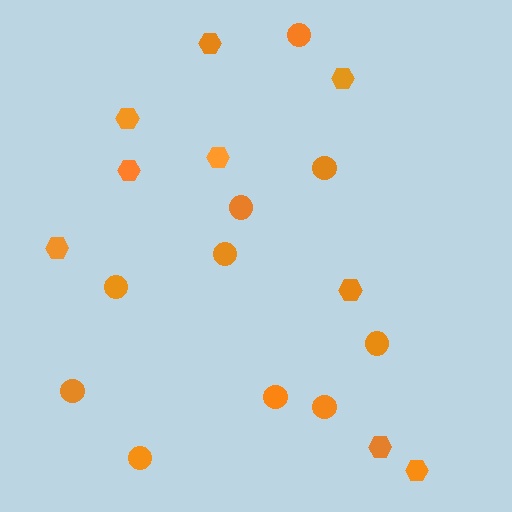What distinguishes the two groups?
There are 2 groups: one group of hexagons (9) and one group of circles (10).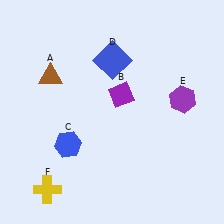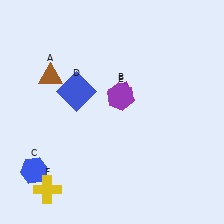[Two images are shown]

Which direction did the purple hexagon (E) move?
The purple hexagon (E) moved left.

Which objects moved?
The objects that moved are: the blue hexagon (C), the blue square (D), the purple hexagon (E).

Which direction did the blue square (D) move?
The blue square (D) moved left.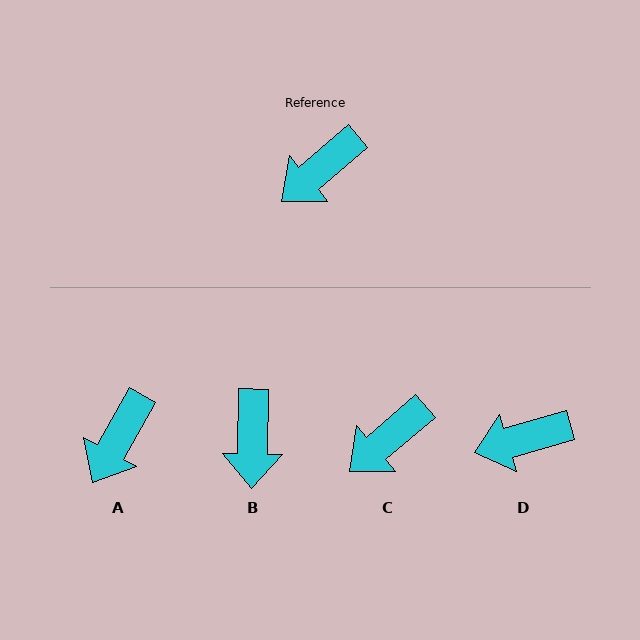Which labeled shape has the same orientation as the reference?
C.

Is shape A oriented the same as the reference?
No, it is off by about 20 degrees.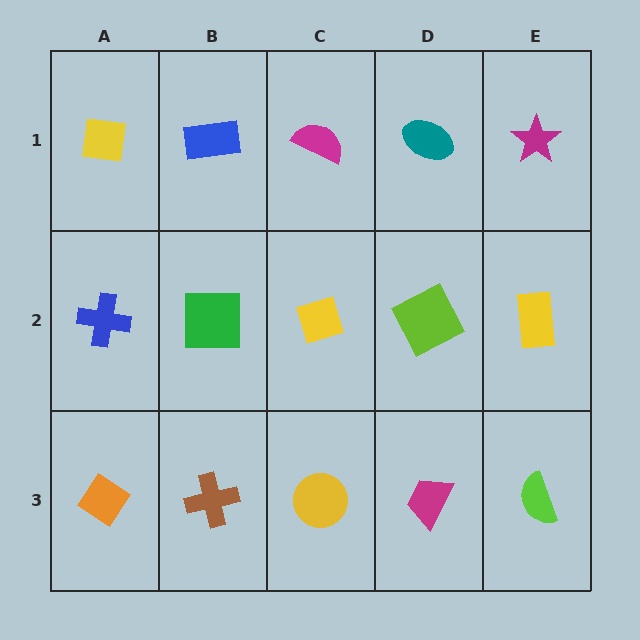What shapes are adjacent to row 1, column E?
A yellow rectangle (row 2, column E), a teal ellipse (row 1, column D).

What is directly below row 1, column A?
A blue cross.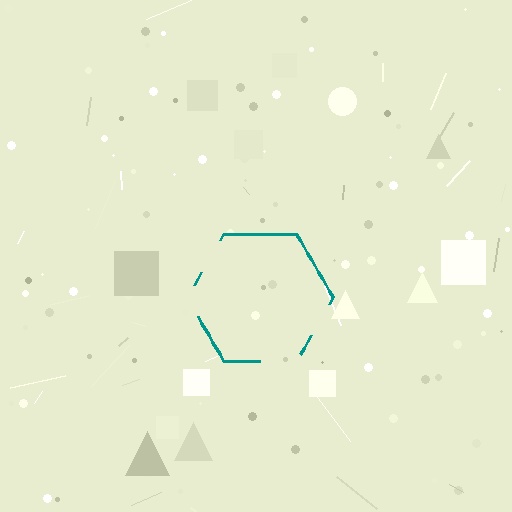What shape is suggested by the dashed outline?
The dashed outline suggests a hexagon.